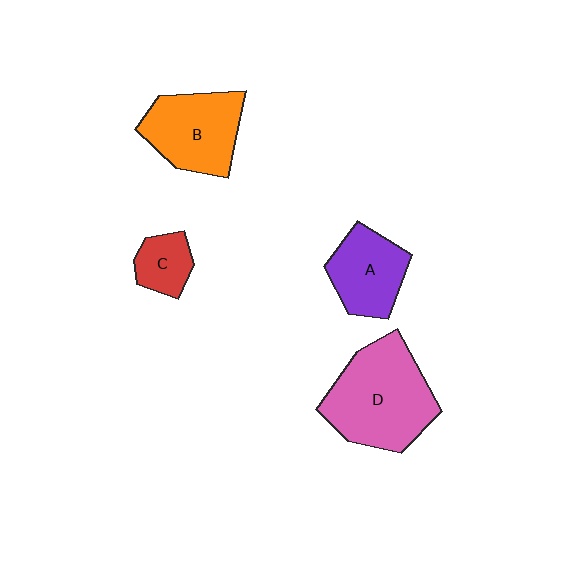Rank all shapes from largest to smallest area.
From largest to smallest: D (pink), B (orange), A (purple), C (red).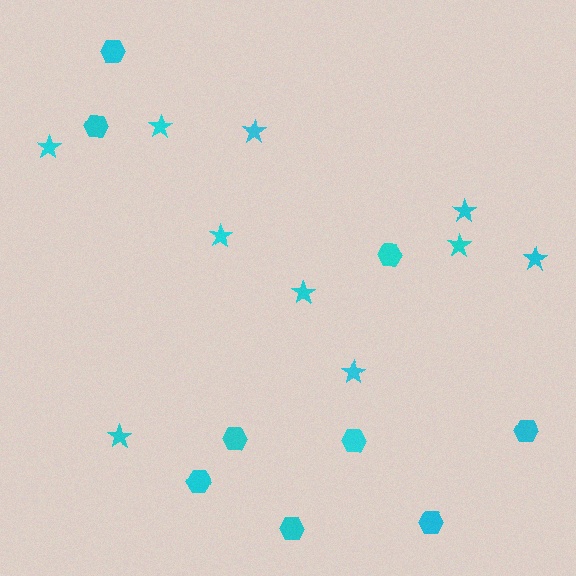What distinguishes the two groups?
There are 2 groups: one group of hexagons (9) and one group of stars (10).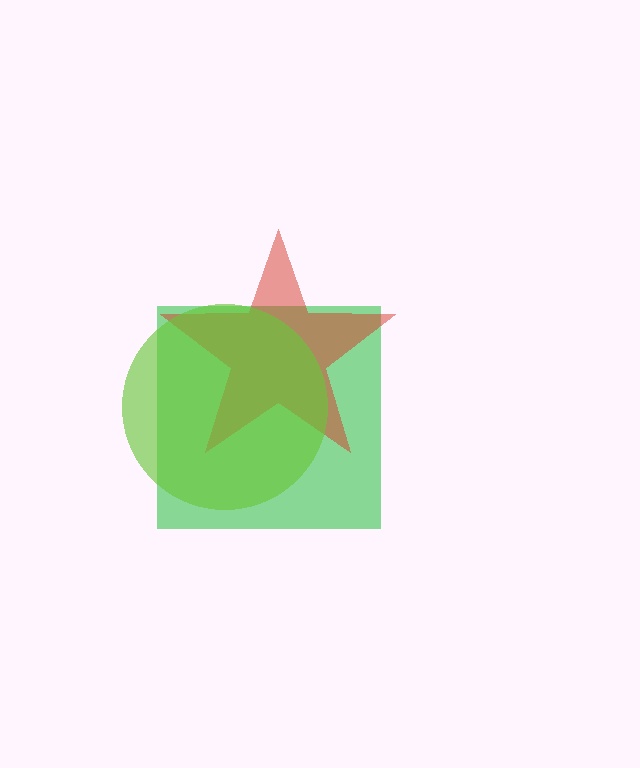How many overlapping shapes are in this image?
There are 3 overlapping shapes in the image.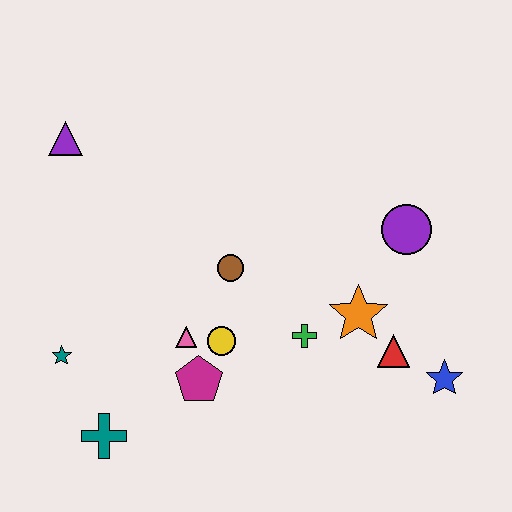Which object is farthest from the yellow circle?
The purple triangle is farthest from the yellow circle.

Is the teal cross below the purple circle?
Yes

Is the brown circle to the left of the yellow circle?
No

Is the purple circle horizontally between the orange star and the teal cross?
No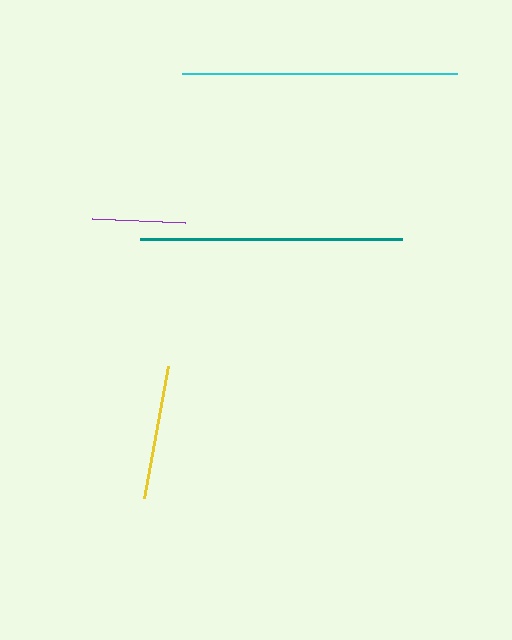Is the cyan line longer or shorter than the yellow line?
The cyan line is longer than the yellow line.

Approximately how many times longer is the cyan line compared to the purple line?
The cyan line is approximately 3.0 times the length of the purple line.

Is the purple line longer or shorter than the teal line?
The teal line is longer than the purple line.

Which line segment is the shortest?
The purple line is the shortest at approximately 93 pixels.